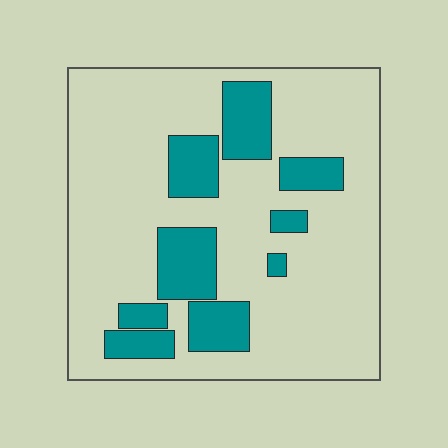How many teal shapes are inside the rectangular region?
9.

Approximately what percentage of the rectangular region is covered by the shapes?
Approximately 20%.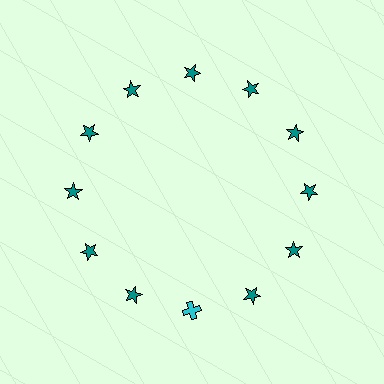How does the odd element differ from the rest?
It differs in both color (cyan instead of teal) and shape (cross instead of star).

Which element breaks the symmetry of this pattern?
The cyan cross at roughly the 6 o'clock position breaks the symmetry. All other shapes are teal stars.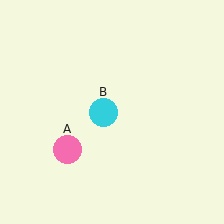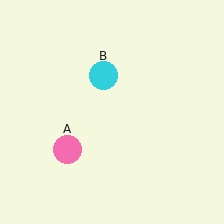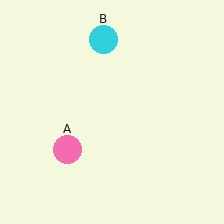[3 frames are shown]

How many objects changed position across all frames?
1 object changed position: cyan circle (object B).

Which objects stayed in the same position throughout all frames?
Pink circle (object A) remained stationary.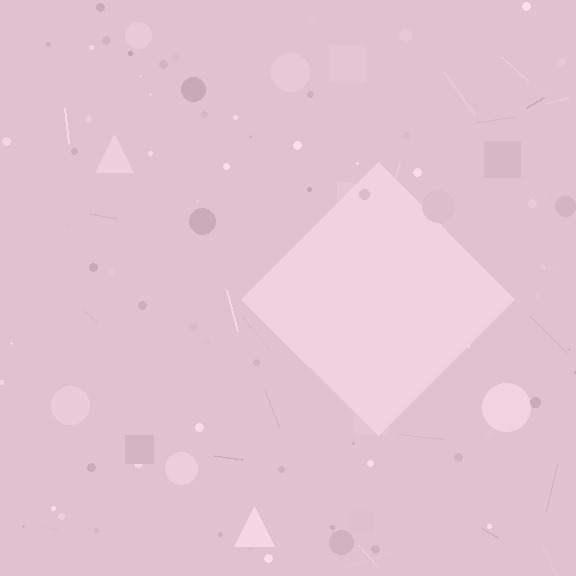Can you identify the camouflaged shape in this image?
The camouflaged shape is a diamond.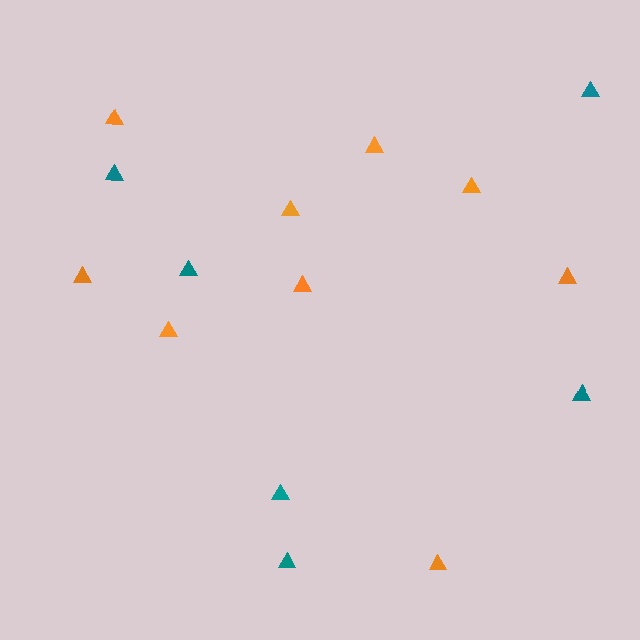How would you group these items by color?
There are 2 groups: one group of teal triangles (6) and one group of orange triangles (9).